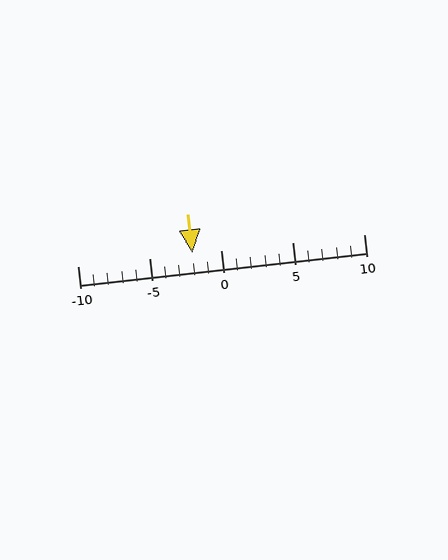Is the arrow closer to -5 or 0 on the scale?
The arrow is closer to 0.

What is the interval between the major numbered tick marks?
The major tick marks are spaced 5 units apart.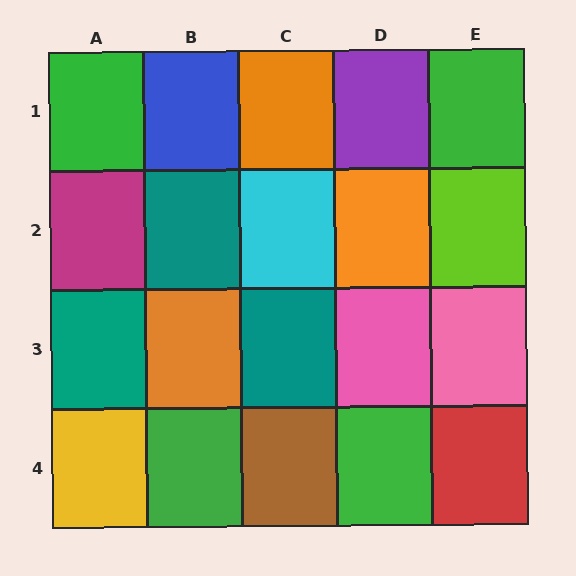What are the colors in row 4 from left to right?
Yellow, green, brown, green, red.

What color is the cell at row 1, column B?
Blue.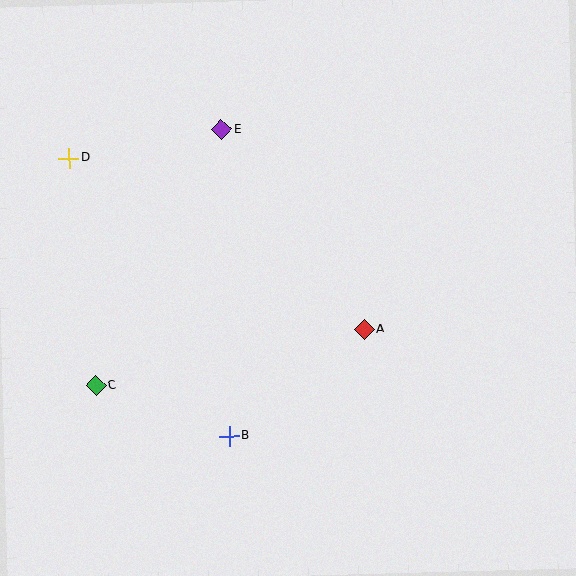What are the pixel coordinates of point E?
Point E is at (221, 129).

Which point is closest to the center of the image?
Point A at (364, 329) is closest to the center.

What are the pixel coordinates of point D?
Point D is at (69, 158).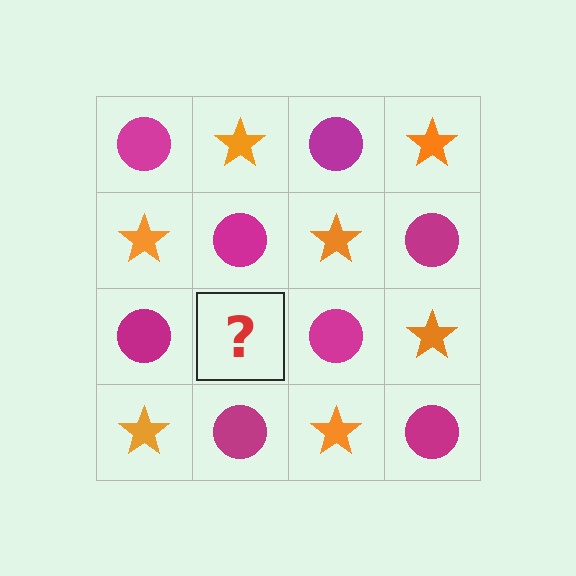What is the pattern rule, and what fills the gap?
The rule is that it alternates magenta circle and orange star in a checkerboard pattern. The gap should be filled with an orange star.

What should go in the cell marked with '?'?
The missing cell should contain an orange star.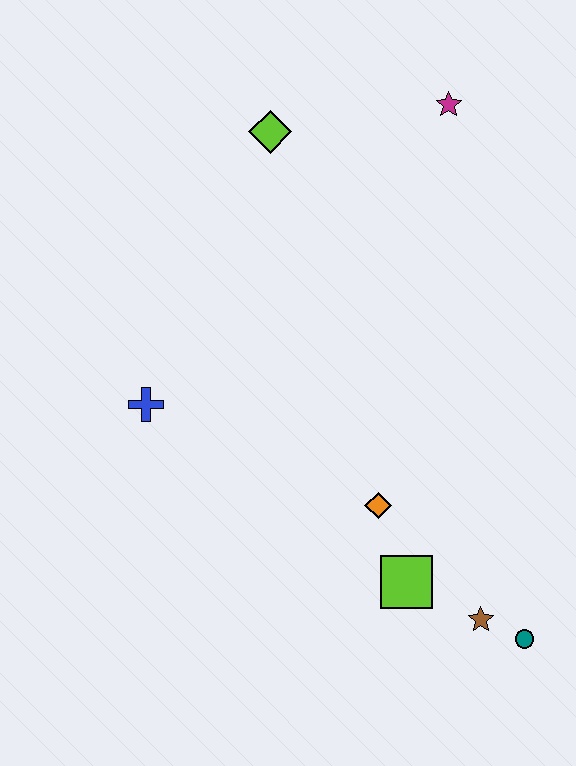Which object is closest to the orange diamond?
The lime square is closest to the orange diamond.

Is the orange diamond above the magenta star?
No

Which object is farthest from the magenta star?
The teal circle is farthest from the magenta star.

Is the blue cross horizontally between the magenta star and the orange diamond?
No